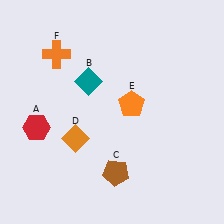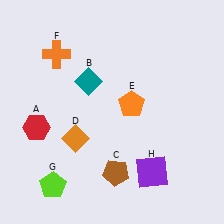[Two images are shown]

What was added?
A lime pentagon (G), a purple square (H) were added in Image 2.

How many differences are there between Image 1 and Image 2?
There are 2 differences between the two images.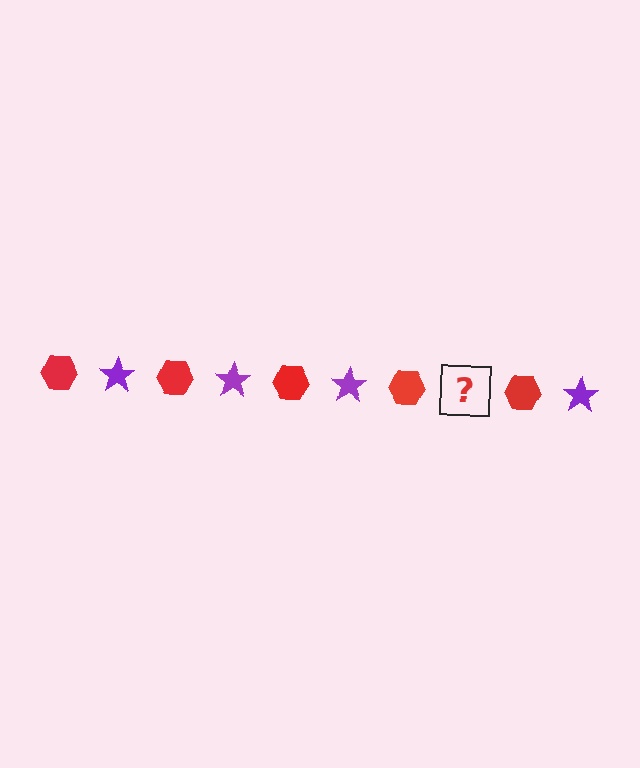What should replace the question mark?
The question mark should be replaced with a purple star.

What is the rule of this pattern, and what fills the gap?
The rule is that the pattern alternates between red hexagon and purple star. The gap should be filled with a purple star.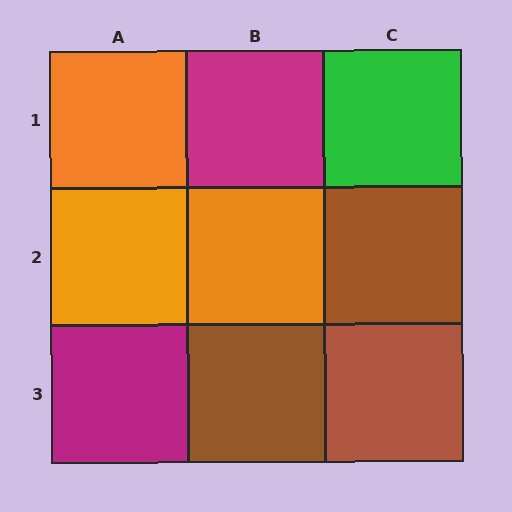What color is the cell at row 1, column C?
Green.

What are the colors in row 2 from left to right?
Orange, orange, brown.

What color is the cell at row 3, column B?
Brown.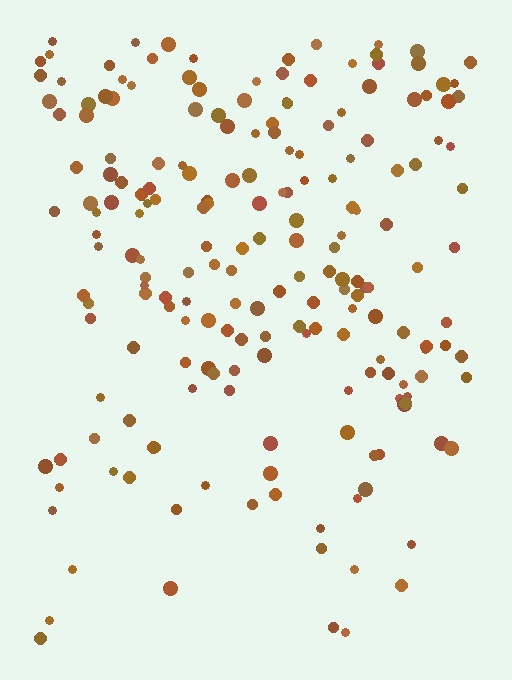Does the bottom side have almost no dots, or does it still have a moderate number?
Still a moderate number, just noticeably fewer than the top.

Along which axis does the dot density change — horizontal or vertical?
Vertical.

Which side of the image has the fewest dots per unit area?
The bottom.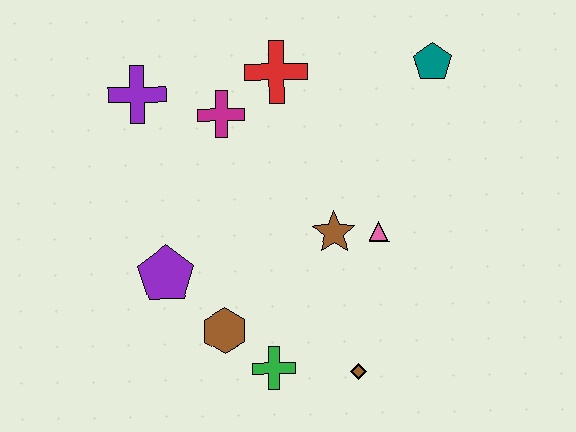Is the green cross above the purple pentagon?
No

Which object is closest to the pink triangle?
The brown star is closest to the pink triangle.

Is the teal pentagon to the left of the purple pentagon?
No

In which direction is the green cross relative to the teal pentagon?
The green cross is below the teal pentagon.